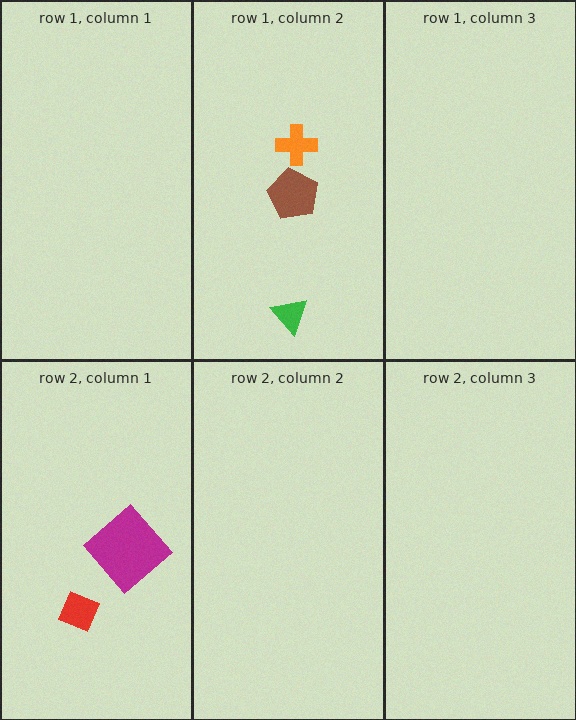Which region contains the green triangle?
The row 1, column 2 region.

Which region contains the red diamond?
The row 2, column 1 region.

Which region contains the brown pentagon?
The row 1, column 2 region.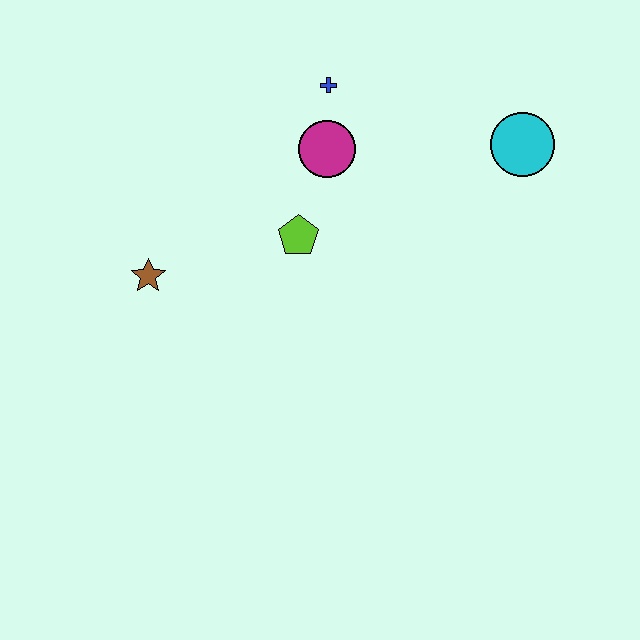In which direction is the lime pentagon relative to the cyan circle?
The lime pentagon is to the left of the cyan circle.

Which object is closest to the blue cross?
The magenta circle is closest to the blue cross.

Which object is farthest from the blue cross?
The brown star is farthest from the blue cross.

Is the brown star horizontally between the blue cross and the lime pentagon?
No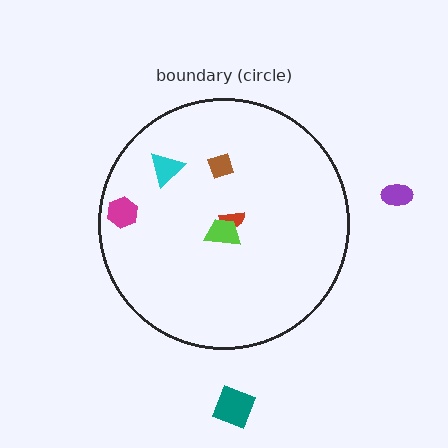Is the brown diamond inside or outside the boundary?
Inside.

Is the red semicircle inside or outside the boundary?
Inside.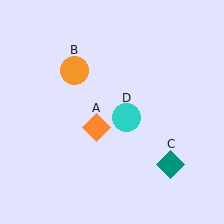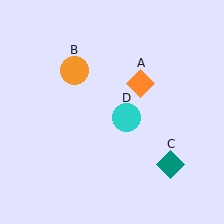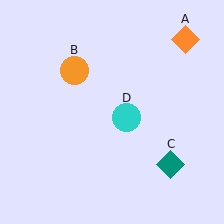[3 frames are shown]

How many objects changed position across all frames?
1 object changed position: orange diamond (object A).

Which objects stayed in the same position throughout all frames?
Orange circle (object B) and teal diamond (object C) and cyan circle (object D) remained stationary.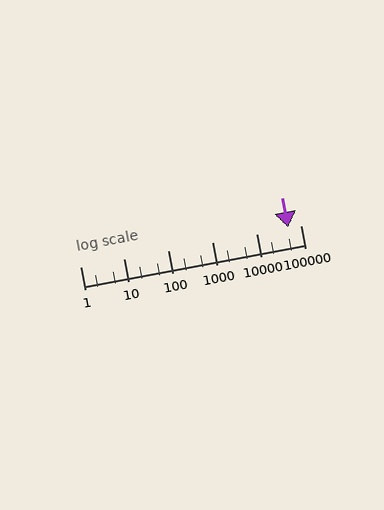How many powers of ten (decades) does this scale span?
The scale spans 5 decades, from 1 to 100000.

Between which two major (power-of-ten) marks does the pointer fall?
The pointer is between 10000 and 100000.